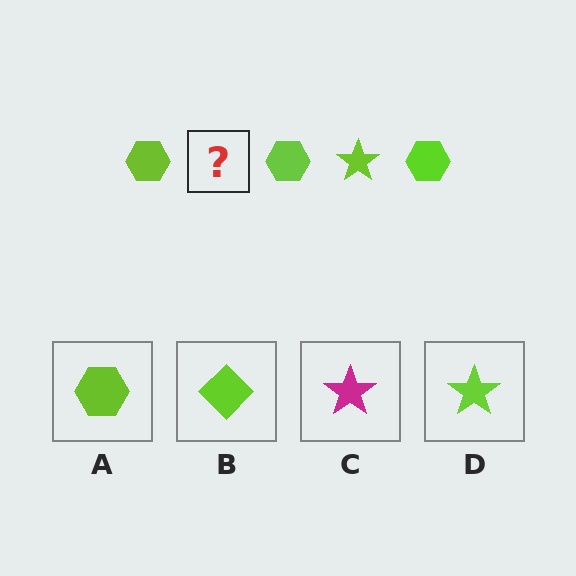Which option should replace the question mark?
Option D.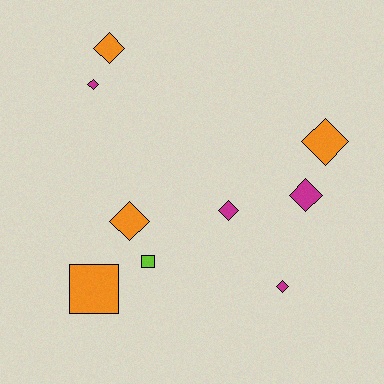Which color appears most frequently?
Orange, with 4 objects.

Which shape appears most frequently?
Diamond, with 7 objects.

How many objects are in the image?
There are 9 objects.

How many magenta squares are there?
There are no magenta squares.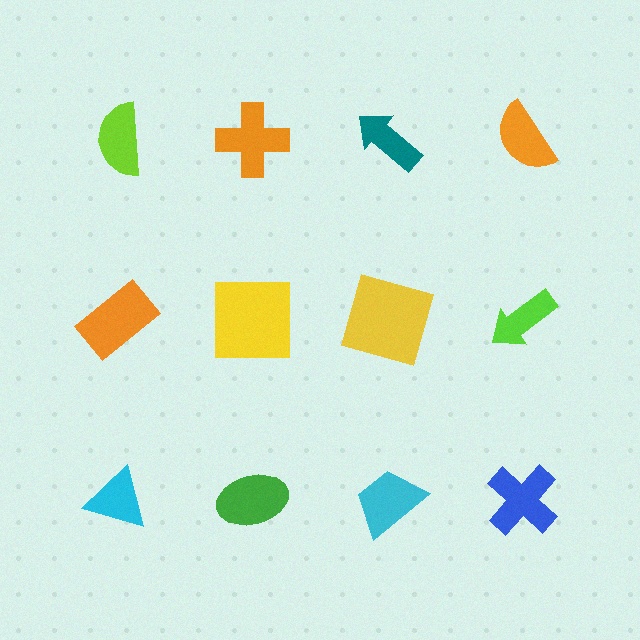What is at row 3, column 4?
A blue cross.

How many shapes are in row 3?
4 shapes.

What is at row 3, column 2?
A green ellipse.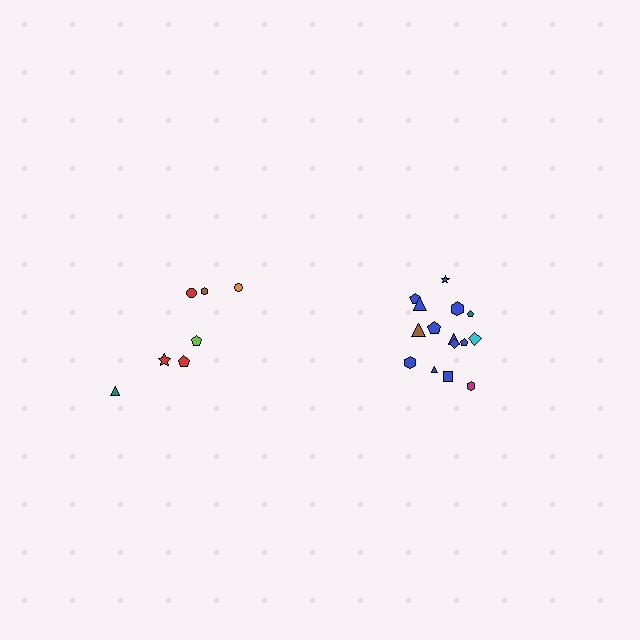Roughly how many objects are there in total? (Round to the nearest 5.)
Roughly 20 objects in total.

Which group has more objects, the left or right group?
The right group.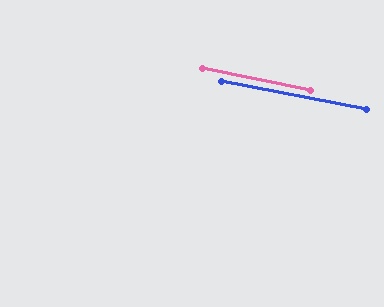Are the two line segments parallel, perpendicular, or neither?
Parallel — their directions differ by only 0.4°.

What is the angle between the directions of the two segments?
Approximately 0 degrees.